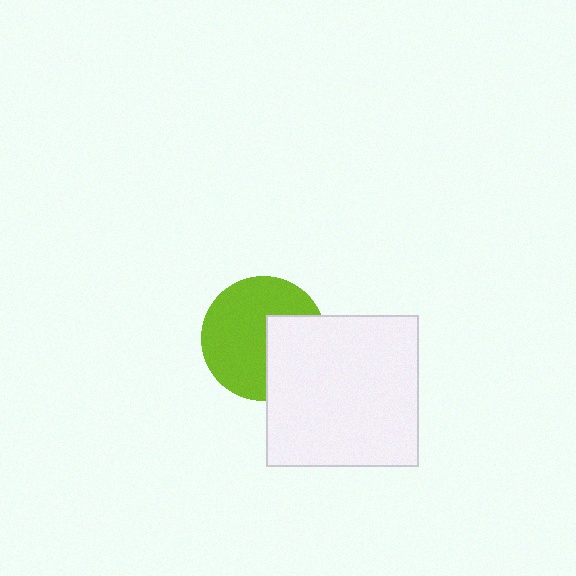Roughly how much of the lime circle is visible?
About half of it is visible (roughly 65%).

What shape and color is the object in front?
The object in front is a white square.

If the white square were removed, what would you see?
You would see the complete lime circle.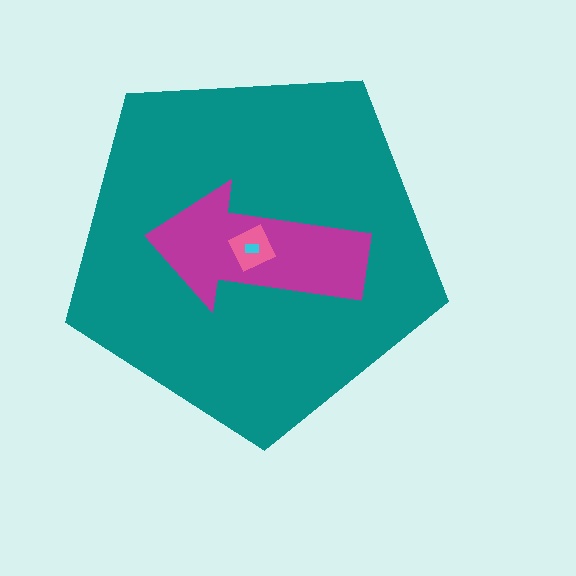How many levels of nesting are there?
4.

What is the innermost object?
The cyan rectangle.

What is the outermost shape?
The teal pentagon.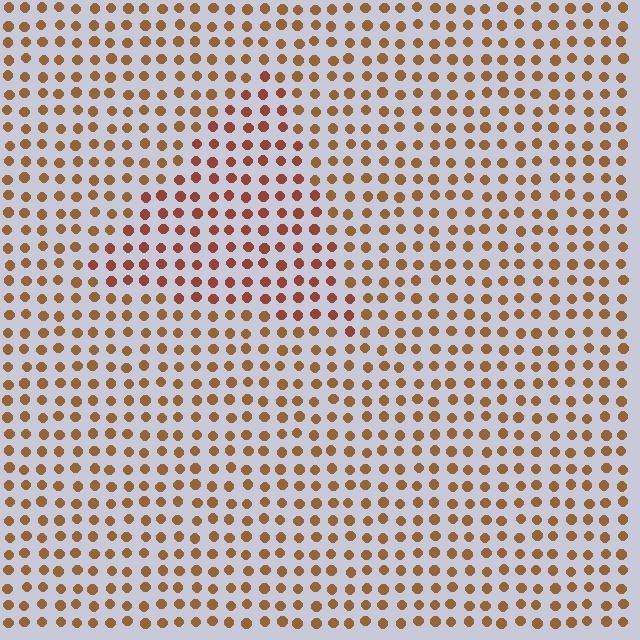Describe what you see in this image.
The image is filled with small brown elements in a uniform arrangement. A triangle-shaped region is visible where the elements are tinted to a slightly different hue, forming a subtle color boundary.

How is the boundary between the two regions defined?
The boundary is defined purely by a slight shift in hue (about 23 degrees). Spacing, size, and orientation are identical on both sides.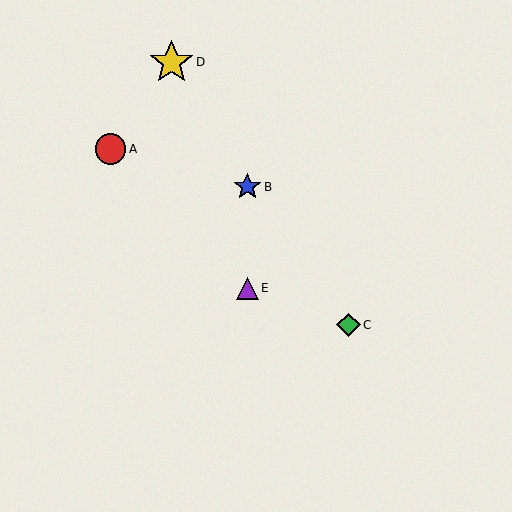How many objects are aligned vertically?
2 objects (B, E) are aligned vertically.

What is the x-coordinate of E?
Object E is at x≈247.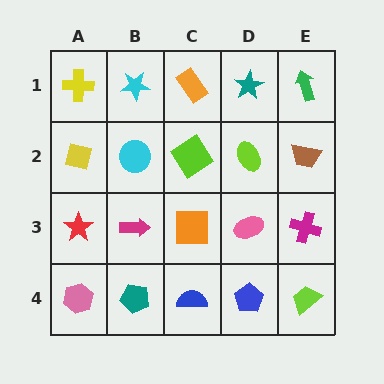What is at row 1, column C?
An orange rectangle.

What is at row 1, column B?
A cyan star.